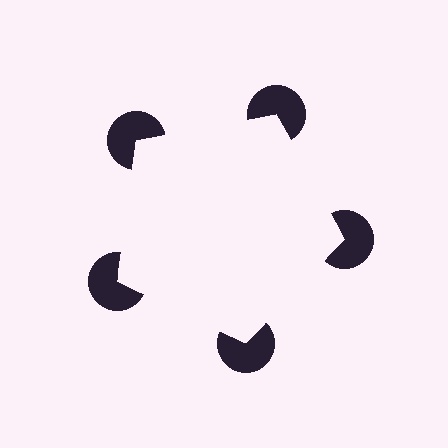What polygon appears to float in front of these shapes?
An illusory pentagon — its edges are inferred from the aligned wedge cuts in the pac-man discs, not physically drawn.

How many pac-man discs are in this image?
There are 5 — one at each vertex of the illusory pentagon.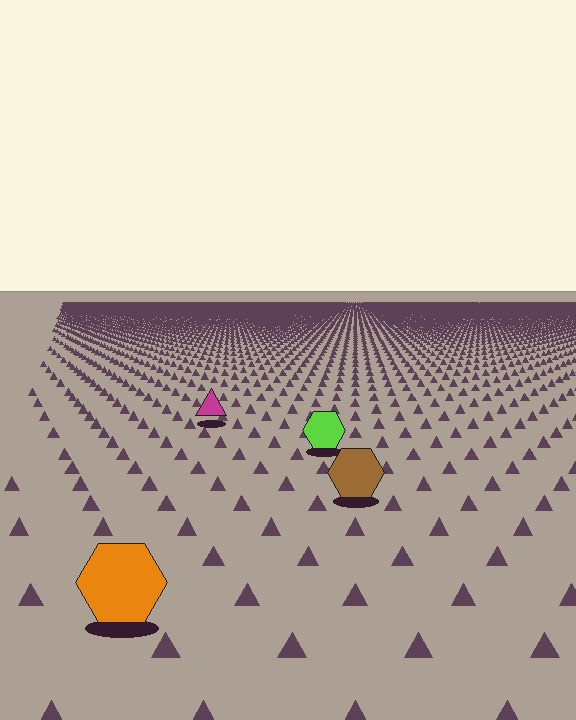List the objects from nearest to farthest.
From nearest to farthest: the orange hexagon, the brown hexagon, the lime hexagon, the magenta triangle.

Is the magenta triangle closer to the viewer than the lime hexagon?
No. The lime hexagon is closer — you can tell from the texture gradient: the ground texture is coarser near it.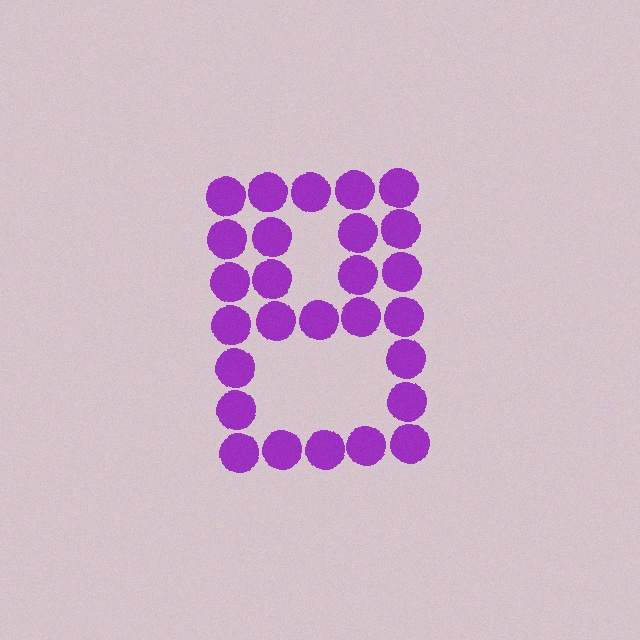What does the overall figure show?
The overall figure shows the digit 8.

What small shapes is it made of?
It is made of small circles.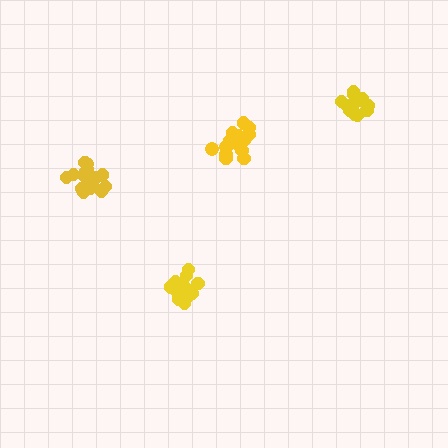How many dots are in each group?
Group 1: 19 dots, Group 2: 15 dots, Group 3: 18 dots, Group 4: 20 dots (72 total).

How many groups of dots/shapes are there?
There are 4 groups.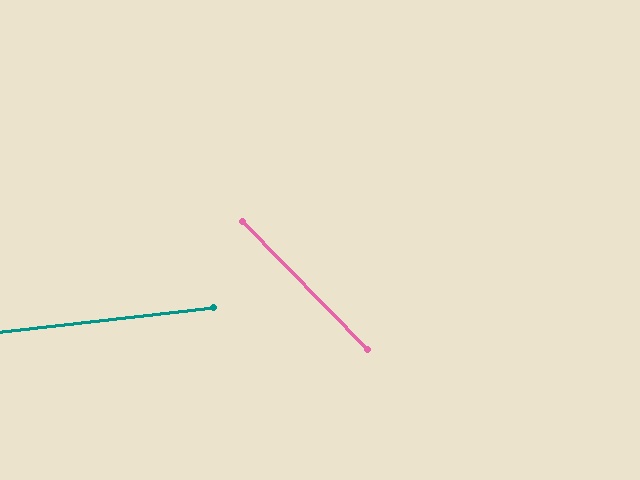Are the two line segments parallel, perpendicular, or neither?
Neither parallel nor perpendicular — they differ by about 52°.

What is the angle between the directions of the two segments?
Approximately 52 degrees.